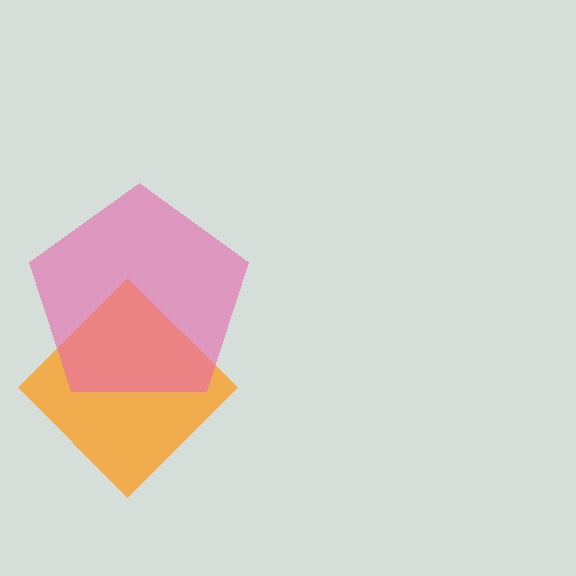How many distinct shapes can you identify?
There are 2 distinct shapes: an orange diamond, a pink pentagon.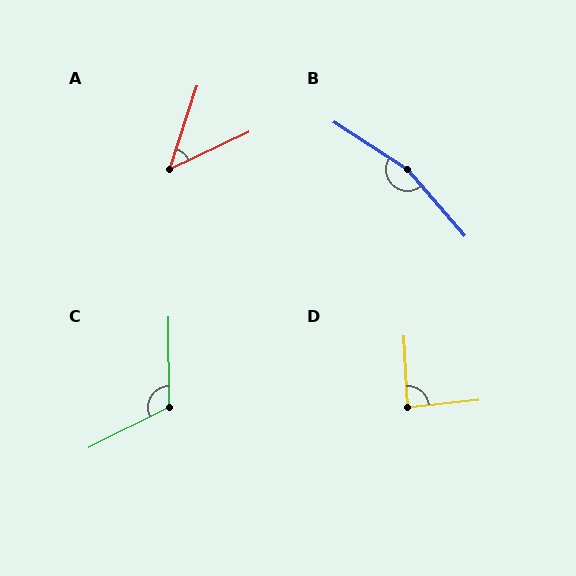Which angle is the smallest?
A, at approximately 46 degrees.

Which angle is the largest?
B, at approximately 164 degrees.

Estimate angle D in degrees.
Approximately 86 degrees.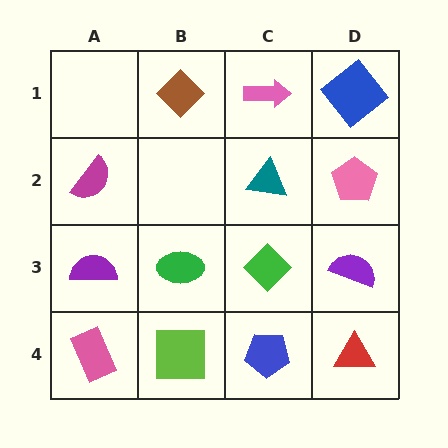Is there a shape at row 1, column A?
No, that cell is empty.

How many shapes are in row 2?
3 shapes.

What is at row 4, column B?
A lime square.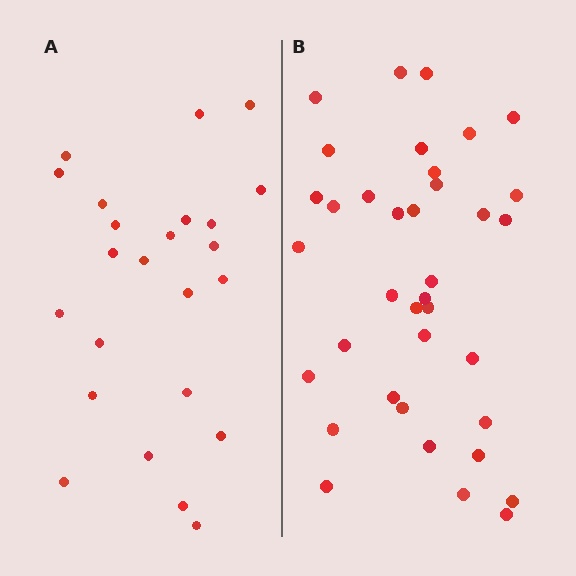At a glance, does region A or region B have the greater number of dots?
Region B (the right region) has more dots.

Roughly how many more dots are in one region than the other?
Region B has approximately 15 more dots than region A.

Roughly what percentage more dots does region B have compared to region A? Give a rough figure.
About 55% more.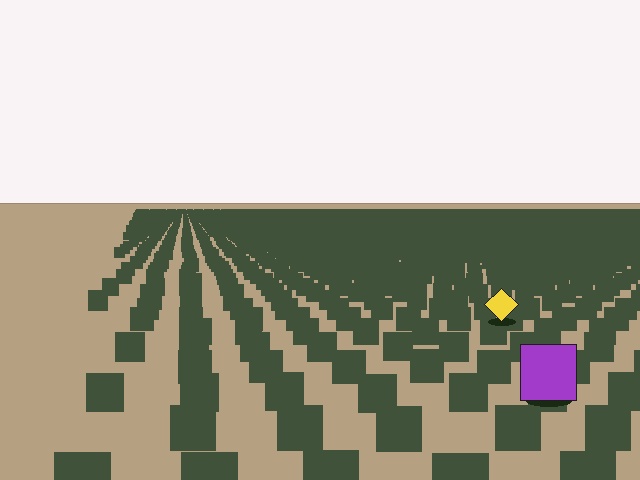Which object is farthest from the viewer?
The yellow diamond is farthest from the viewer. It appears smaller and the ground texture around it is denser.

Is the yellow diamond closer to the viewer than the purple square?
No. The purple square is closer — you can tell from the texture gradient: the ground texture is coarser near it.